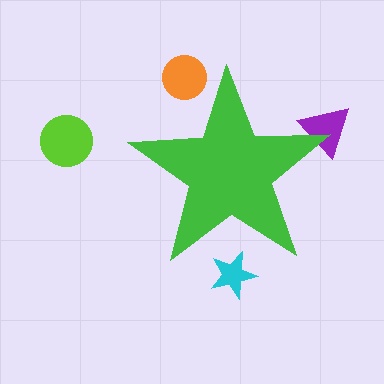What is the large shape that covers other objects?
A green star.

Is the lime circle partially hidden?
No, the lime circle is fully visible.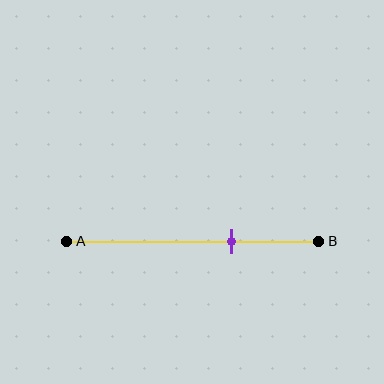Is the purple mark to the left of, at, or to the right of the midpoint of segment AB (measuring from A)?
The purple mark is to the right of the midpoint of segment AB.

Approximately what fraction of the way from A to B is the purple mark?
The purple mark is approximately 65% of the way from A to B.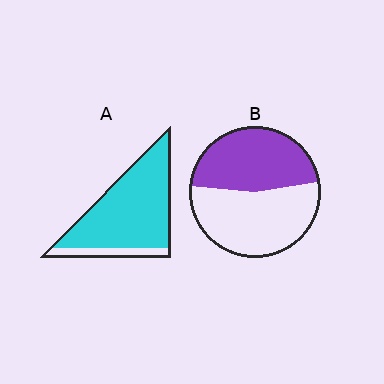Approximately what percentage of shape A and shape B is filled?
A is approximately 85% and B is approximately 45%.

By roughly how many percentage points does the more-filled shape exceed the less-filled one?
By roughly 40 percentage points (A over B).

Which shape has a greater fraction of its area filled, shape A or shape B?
Shape A.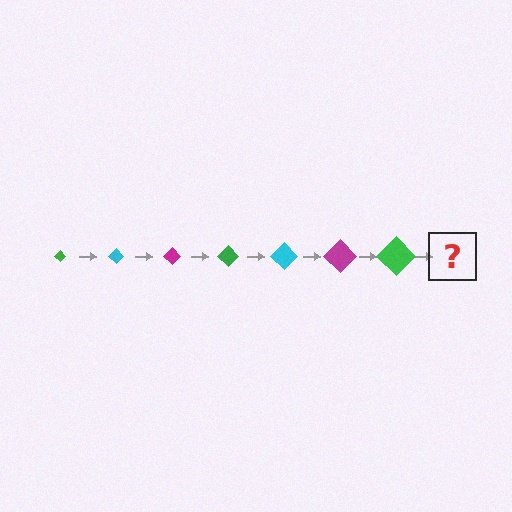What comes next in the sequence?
The next element should be a cyan diamond, larger than the previous one.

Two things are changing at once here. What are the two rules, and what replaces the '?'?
The two rules are that the diamond grows larger each step and the color cycles through green, cyan, and magenta. The '?' should be a cyan diamond, larger than the previous one.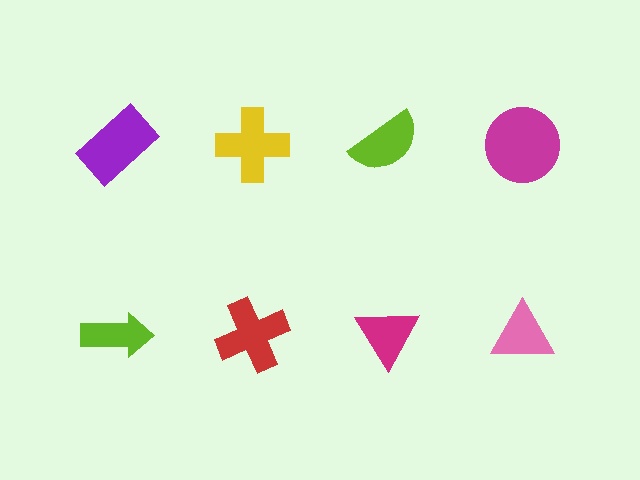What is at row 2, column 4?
A pink triangle.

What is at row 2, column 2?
A red cross.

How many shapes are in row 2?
4 shapes.